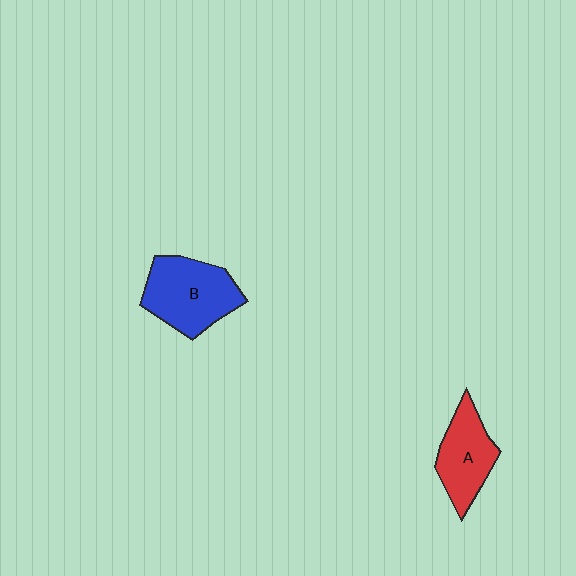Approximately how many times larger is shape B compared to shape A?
Approximately 1.3 times.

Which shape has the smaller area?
Shape A (red).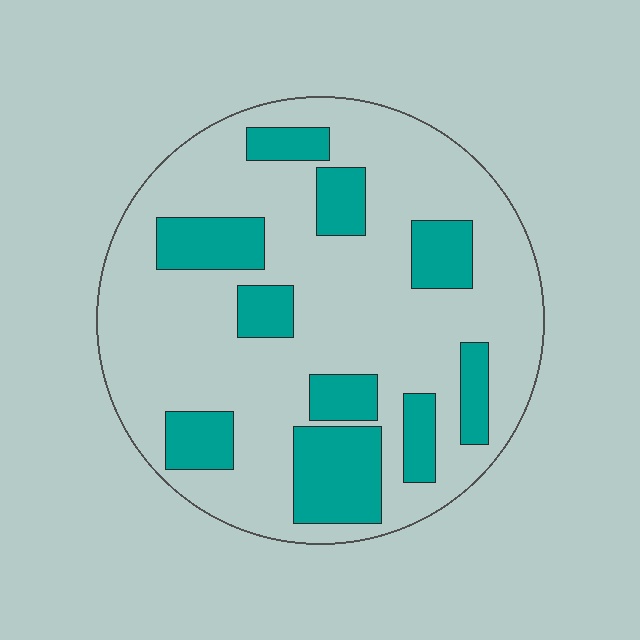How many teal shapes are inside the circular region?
10.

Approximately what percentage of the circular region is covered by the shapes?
Approximately 25%.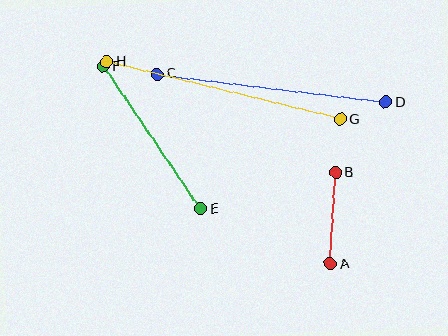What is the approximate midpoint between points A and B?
The midpoint is at approximately (333, 218) pixels.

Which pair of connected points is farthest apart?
Points G and H are farthest apart.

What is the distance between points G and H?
The distance is approximately 240 pixels.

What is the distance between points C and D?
The distance is approximately 231 pixels.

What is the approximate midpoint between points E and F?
The midpoint is at approximately (152, 137) pixels.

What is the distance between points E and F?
The distance is approximately 173 pixels.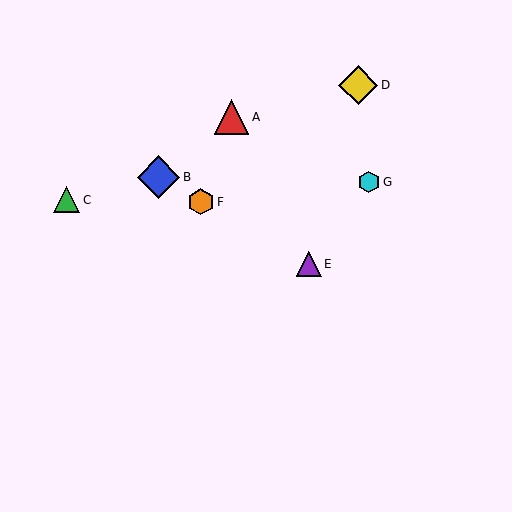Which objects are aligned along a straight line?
Objects B, E, F are aligned along a straight line.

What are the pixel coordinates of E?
Object E is at (309, 264).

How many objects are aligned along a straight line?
3 objects (B, E, F) are aligned along a straight line.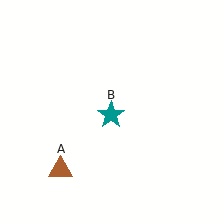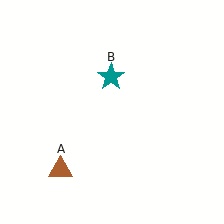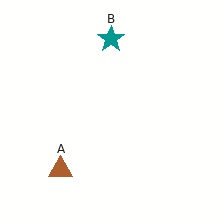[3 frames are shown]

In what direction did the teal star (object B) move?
The teal star (object B) moved up.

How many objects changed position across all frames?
1 object changed position: teal star (object B).